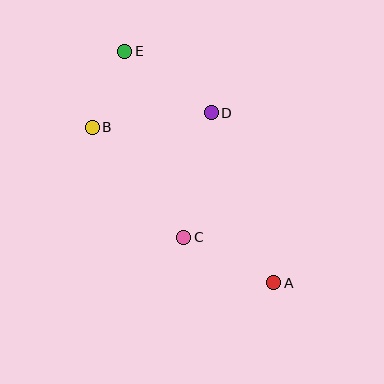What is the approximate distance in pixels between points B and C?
The distance between B and C is approximately 143 pixels.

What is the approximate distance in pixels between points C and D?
The distance between C and D is approximately 127 pixels.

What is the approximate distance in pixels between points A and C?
The distance between A and C is approximately 101 pixels.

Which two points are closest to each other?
Points B and E are closest to each other.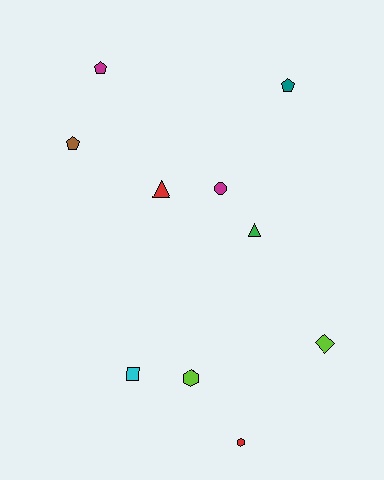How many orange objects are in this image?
There are no orange objects.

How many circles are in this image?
There is 1 circle.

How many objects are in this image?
There are 10 objects.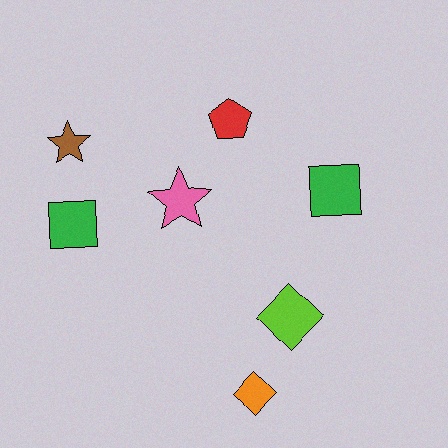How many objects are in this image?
There are 7 objects.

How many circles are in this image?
There are no circles.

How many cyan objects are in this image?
There are no cyan objects.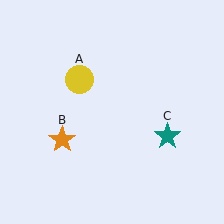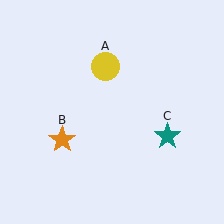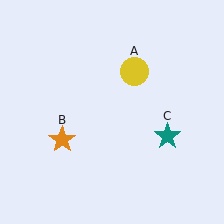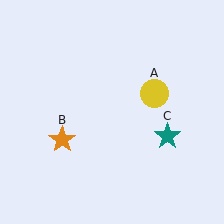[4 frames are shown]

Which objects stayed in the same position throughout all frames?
Orange star (object B) and teal star (object C) remained stationary.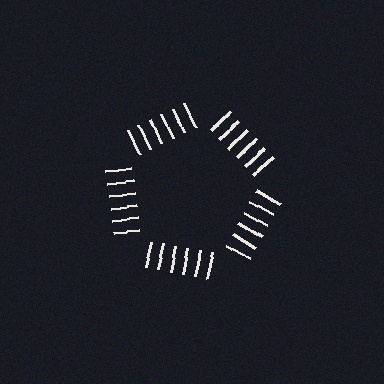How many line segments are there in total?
30 — 6 along each of the 5 edges.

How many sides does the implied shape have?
5 sides — the line-ends trace a pentagon.